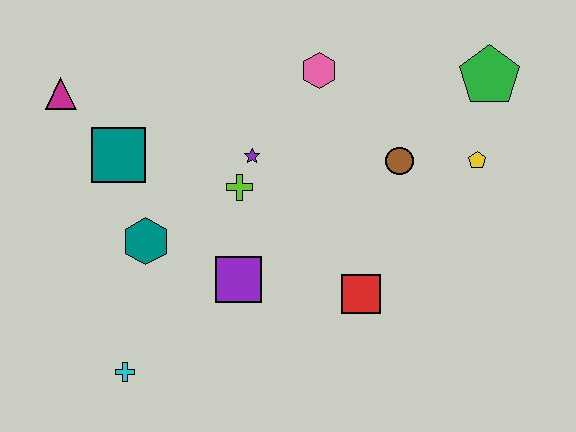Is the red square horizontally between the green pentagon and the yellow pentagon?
No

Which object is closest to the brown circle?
The yellow pentagon is closest to the brown circle.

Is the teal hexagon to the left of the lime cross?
Yes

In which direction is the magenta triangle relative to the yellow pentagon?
The magenta triangle is to the left of the yellow pentagon.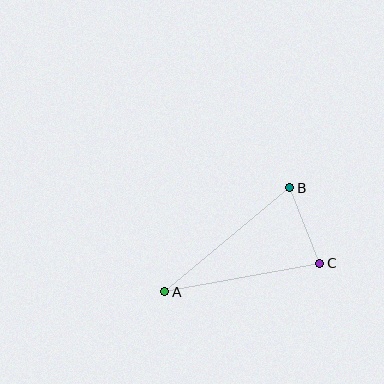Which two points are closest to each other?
Points B and C are closest to each other.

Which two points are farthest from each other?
Points A and B are farthest from each other.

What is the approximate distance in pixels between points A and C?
The distance between A and C is approximately 158 pixels.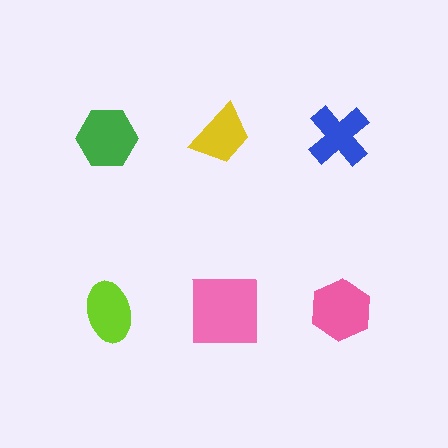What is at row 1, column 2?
A yellow trapezoid.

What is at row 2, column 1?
A lime ellipse.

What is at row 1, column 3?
A blue cross.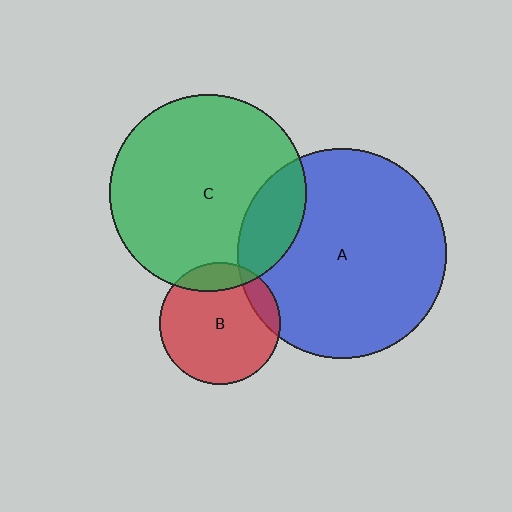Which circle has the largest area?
Circle A (blue).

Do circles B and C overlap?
Yes.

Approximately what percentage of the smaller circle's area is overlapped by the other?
Approximately 15%.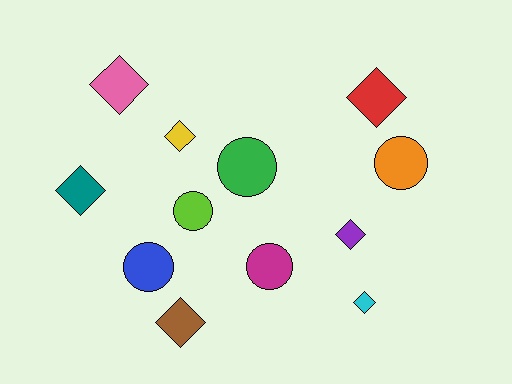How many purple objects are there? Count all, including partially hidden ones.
There is 1 purple object.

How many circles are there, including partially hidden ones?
There are 5 circles.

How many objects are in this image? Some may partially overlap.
There are 12 objects.